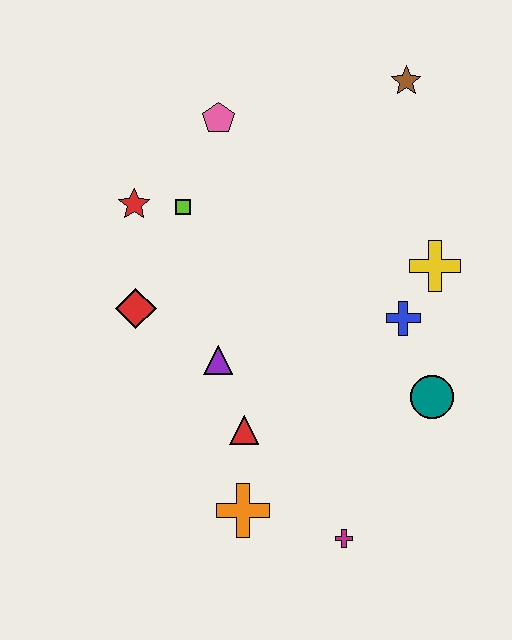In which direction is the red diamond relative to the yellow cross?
The red diamond is to the left of the yellow cross.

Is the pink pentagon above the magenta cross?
Yes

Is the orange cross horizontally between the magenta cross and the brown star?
No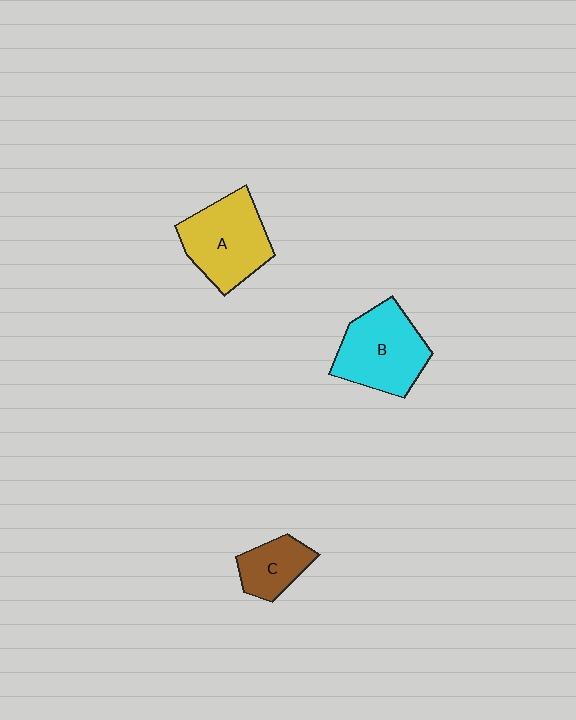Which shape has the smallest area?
Shape C (brown).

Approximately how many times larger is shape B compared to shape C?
Approximately 1.9 times.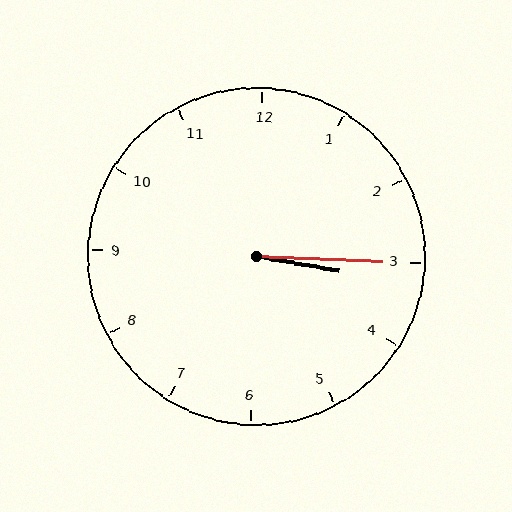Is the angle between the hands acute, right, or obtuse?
It is acute.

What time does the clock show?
3:15.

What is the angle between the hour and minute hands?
Approximately 8 degrees.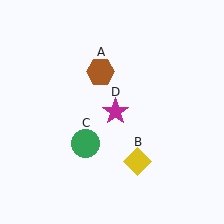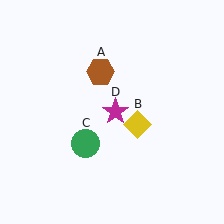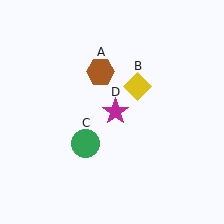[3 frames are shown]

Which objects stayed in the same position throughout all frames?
Brown hexagon (object A) and green circle (object C) and magenta star (object D) remained stationary.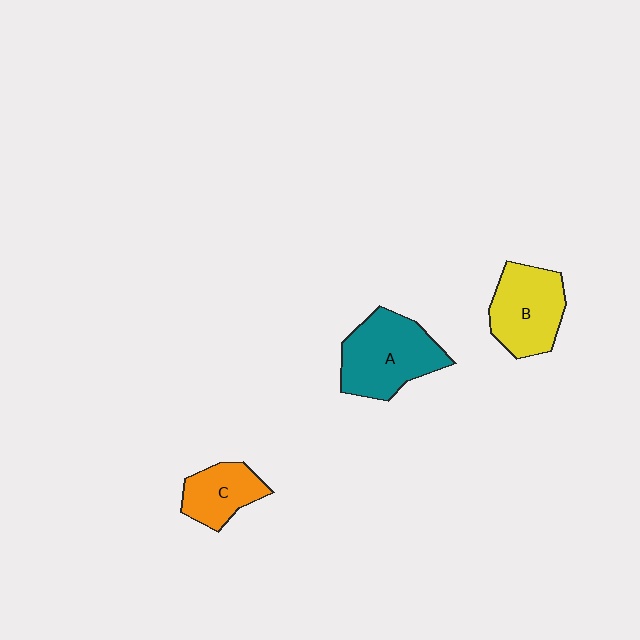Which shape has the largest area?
Shape A (teal).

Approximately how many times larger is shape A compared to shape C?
Approximately 1.7 times.